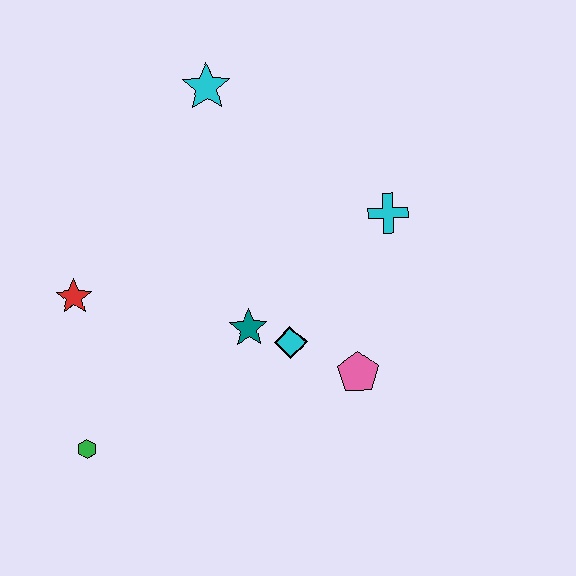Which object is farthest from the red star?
The cyan cross is farthest from the red star.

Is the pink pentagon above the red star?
No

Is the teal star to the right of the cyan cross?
No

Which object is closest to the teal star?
The cyan diamond is closest to the teal star.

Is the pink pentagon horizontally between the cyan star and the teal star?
No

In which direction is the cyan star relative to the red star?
The cyan star is above the red star.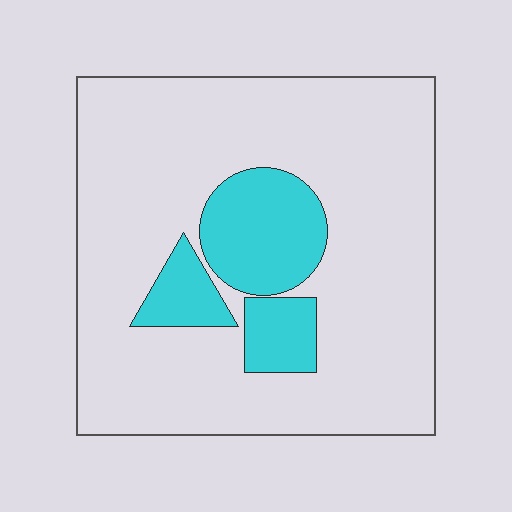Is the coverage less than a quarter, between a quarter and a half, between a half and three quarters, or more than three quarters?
Less than a quarter.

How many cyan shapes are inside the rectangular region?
3.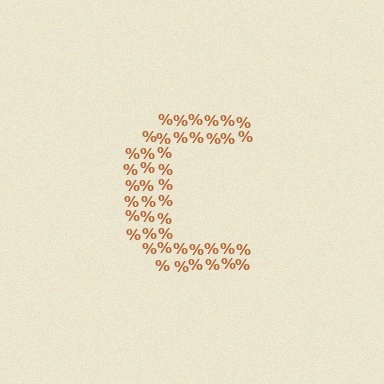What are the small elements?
The small elements are percent signs.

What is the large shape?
The large shape is the letter C.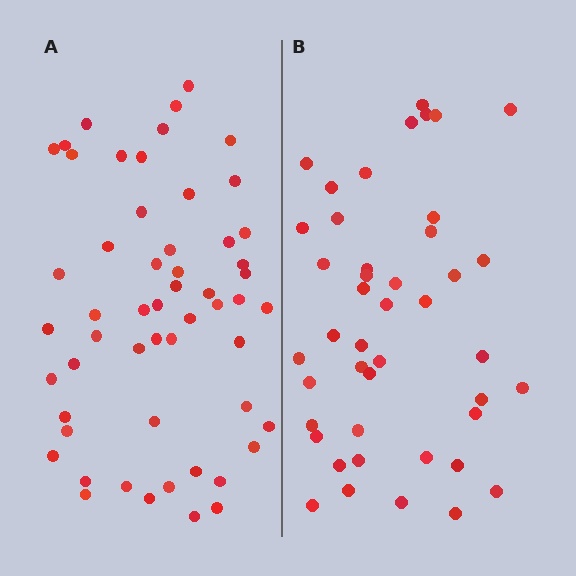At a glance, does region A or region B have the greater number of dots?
Region A (the left region) has more dots.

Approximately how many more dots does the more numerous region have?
Region A has roughly 12 or so more dots than region B.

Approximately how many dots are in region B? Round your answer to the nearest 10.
About 40 dots. (The exact count is 44, which rounds to 40.)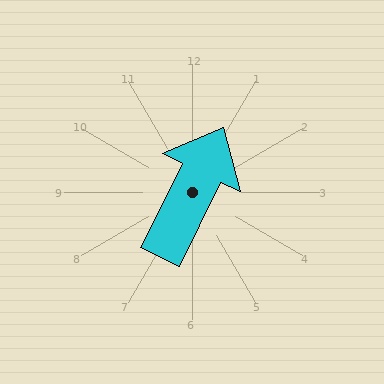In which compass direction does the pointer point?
Northeast.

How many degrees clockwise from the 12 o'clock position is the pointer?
Approximately 26 degrees.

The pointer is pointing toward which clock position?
Roughly 1 o'clock.